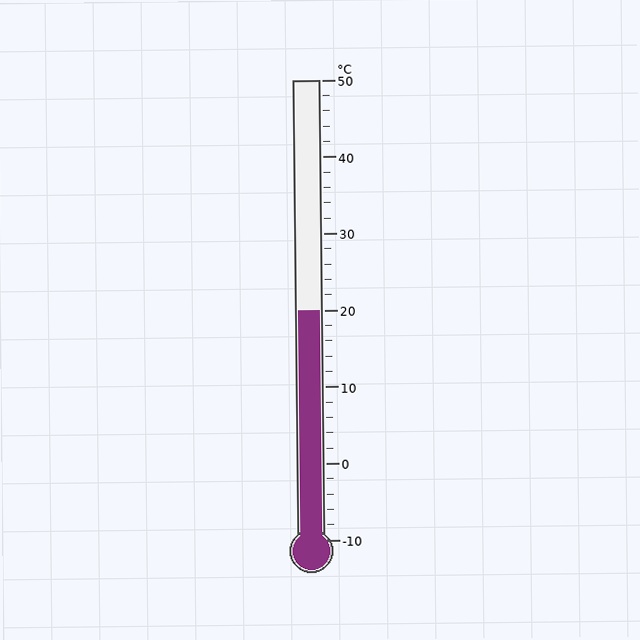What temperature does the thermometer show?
The thermometer shows approximately 20°C.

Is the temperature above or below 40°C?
The temperature is below 40°C.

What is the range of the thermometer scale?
The thermometer scale ranges from -10°C to 50°C.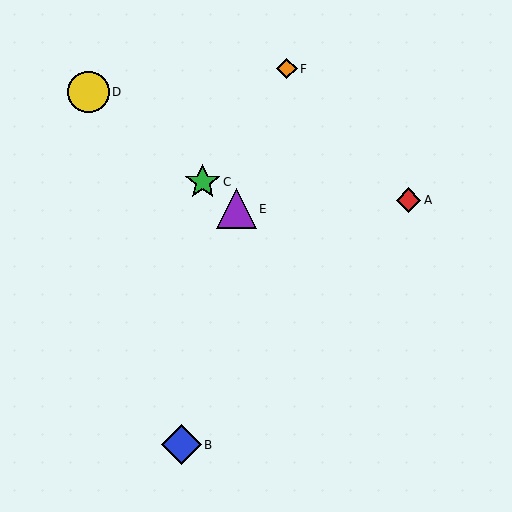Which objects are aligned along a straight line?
Objects C, D, E are aligned along a straight line.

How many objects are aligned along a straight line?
3 objects (C, D, E) are aligned along a straight line.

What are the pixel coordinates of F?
Object F is at (287, 69).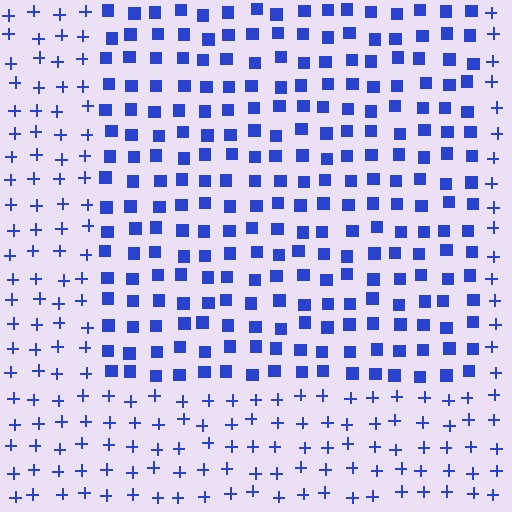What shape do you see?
I see a rectangle.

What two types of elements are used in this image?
The image uses squares inside the rectangle region and plus signs outside it.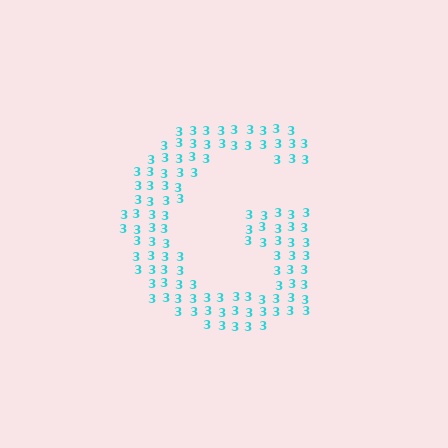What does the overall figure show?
The overall figure shows the letter G.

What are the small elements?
The small elements are digit 3's.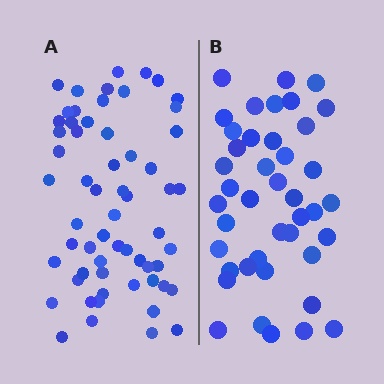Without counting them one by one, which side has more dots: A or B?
Region A (the left region) has more dots.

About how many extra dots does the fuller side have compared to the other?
Region A has approximately 20 more dots than region B.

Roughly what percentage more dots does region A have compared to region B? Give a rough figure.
About 45% more.